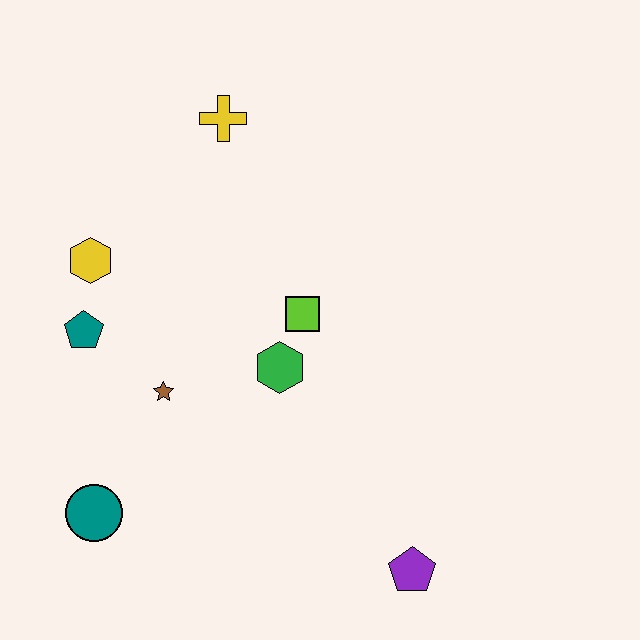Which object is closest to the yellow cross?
The yellow hexagon is closest to the yellow cross.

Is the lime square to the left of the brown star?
No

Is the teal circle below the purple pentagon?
No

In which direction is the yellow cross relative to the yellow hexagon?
The yellow cross is above the yellow hexagon.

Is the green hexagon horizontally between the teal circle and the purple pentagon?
Yes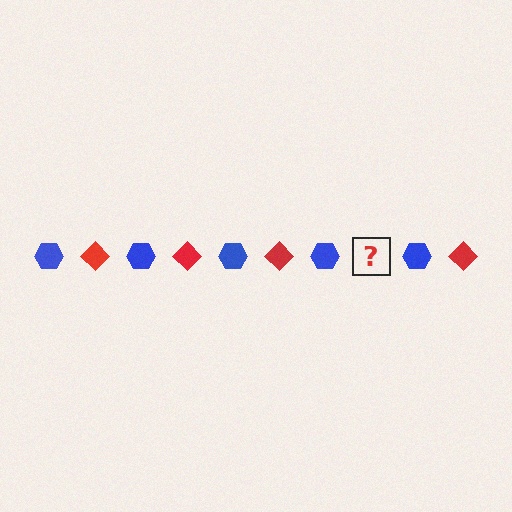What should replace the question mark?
The question mark should be replaced with a red diamond.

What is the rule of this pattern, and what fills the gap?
The rule is that the pattern alternates between blue hexagon and red diamond. The gap should be filled with a red diamond.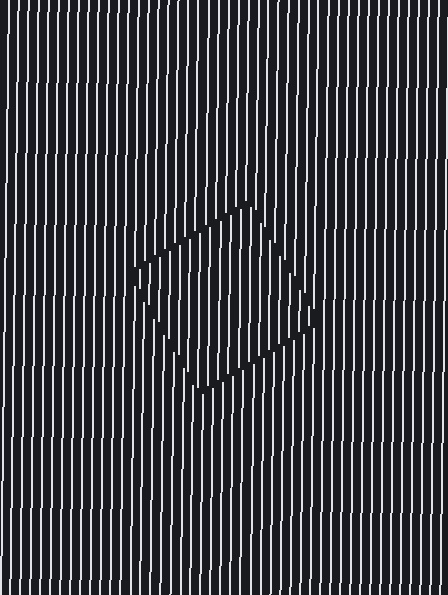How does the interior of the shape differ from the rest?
The interior of the shape contains the same grating, shifted by half a period — the contour is defined by the phase discontinuity where line-ends from the inner and outer gratings abut.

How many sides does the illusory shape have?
4 sides — the line-ends trace a square.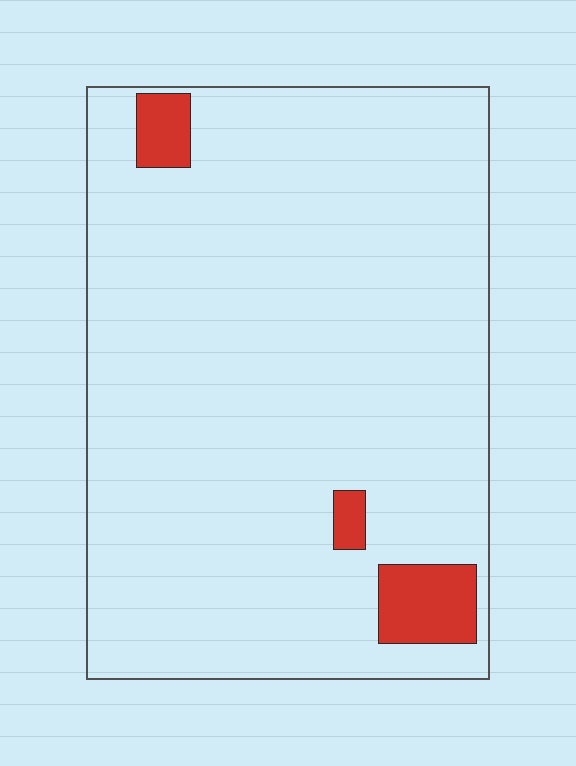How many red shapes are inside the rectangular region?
3.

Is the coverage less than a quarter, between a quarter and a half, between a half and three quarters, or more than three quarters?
Less than a quarter.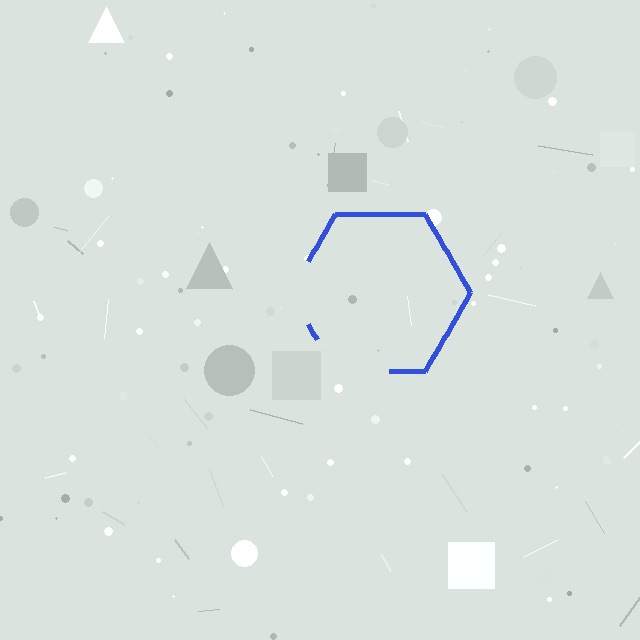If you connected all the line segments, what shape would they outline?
They would outline a hexagon.